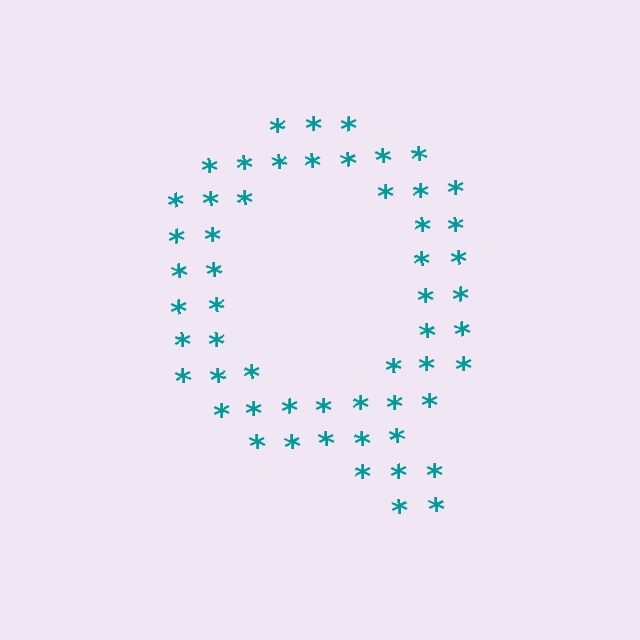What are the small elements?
The small elements are asterisks.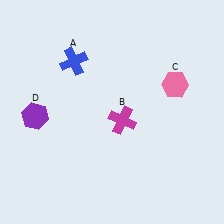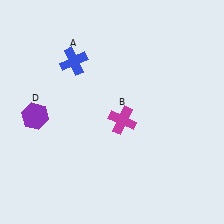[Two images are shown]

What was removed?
The pink hexagon (C) was removed in Image 2.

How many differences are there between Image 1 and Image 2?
There is 1 difference between the two images.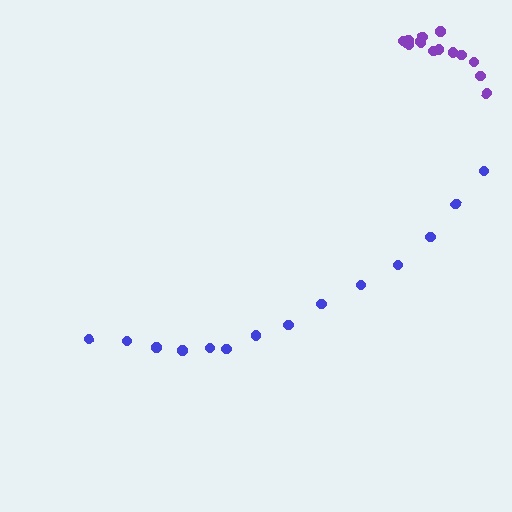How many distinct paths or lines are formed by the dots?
There are 2 distinct paths.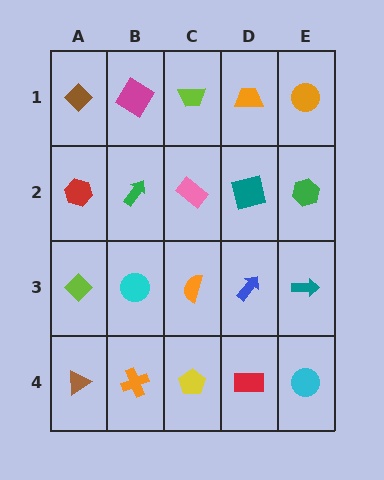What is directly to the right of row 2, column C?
A teal square.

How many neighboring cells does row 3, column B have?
4.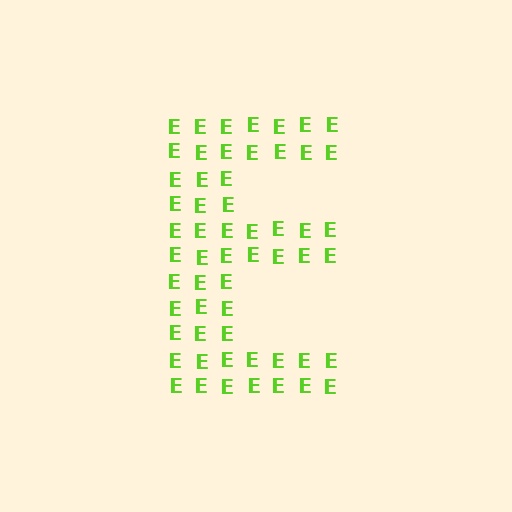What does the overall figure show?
The overall figure shows the letter E.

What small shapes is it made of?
It is made of small letter E's.